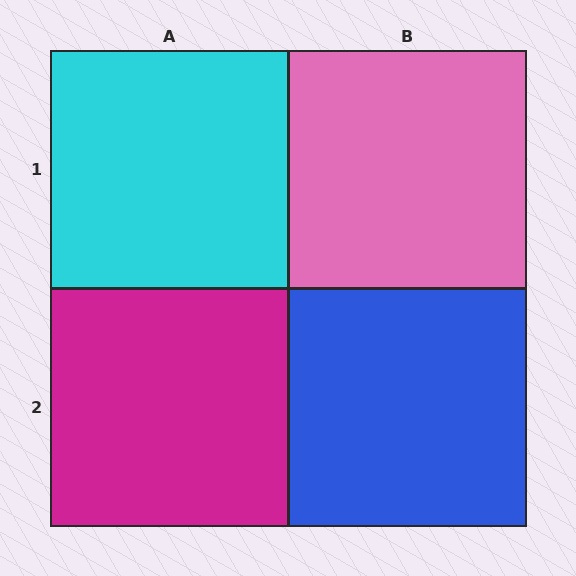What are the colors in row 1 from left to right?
Cyan, pink.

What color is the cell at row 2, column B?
Blue.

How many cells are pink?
1 cell is pink.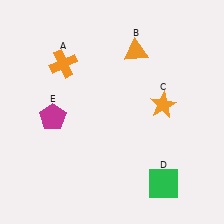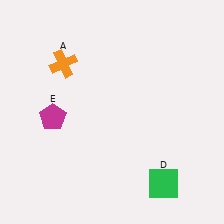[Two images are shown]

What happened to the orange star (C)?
The orange star (C) was removed in Image 2. It was in the top-right area of Image 1.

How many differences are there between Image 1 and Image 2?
There are 2 differences between the two images.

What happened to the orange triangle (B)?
The orange triangle (B) was removed in Image 2. It was in the top-right area of Image 1.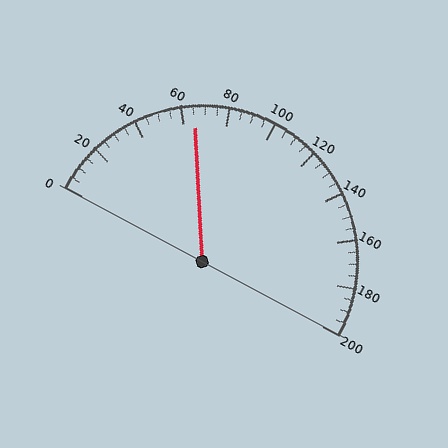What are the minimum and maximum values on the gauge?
The gauge ranges from 0 to 200.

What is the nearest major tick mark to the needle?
The nearest major tick mark is 60.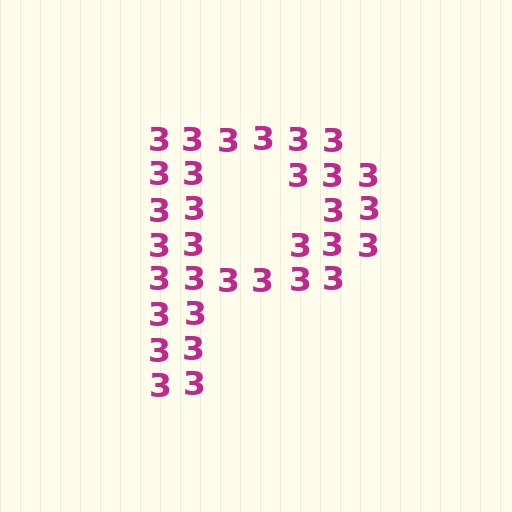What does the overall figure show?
The overall figure shows the letter P.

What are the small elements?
The small elements are digit 3's.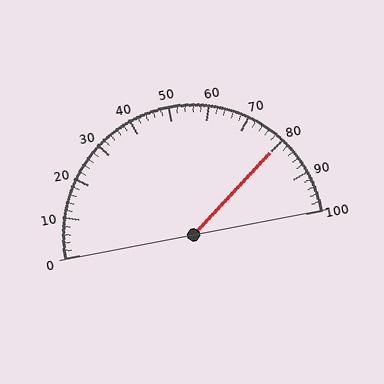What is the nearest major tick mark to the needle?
The nearest major tick mark is 80.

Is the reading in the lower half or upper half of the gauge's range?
The reading is in the upper half of the range (0 to 100).